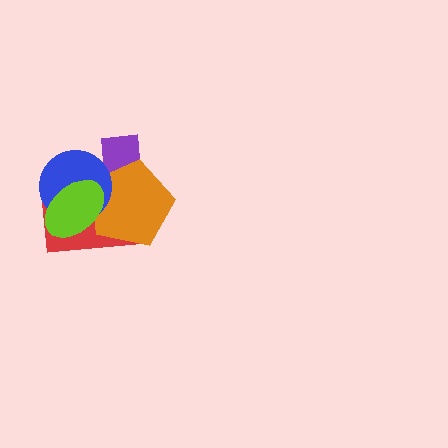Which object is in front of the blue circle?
The lime ellipse is in front of the blue circle.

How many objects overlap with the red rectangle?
3 objects overlap with the red rectangle.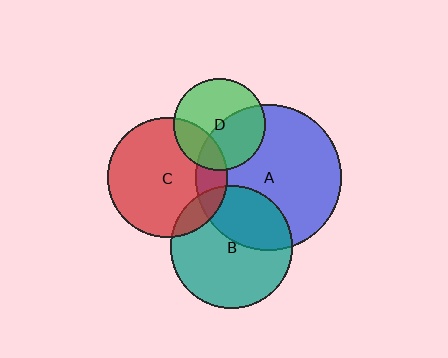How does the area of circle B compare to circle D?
Approximately 1.8 times.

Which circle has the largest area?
Circle A (blue).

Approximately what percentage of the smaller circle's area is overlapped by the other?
Approximately 45%.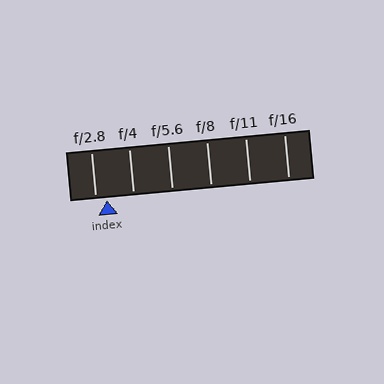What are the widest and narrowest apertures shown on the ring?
The widest aperture shown is f/2.8 and the narrowest is f/16.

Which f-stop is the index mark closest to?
The index mark is closest to f/2.8.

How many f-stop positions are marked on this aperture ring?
There are 6 f-stop positions marked.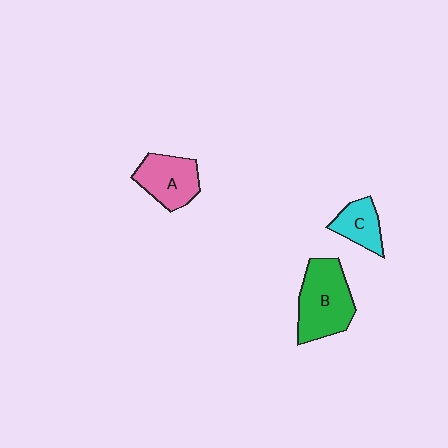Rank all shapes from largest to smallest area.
From largest to smallest: B (green), A (pink), C (cyan).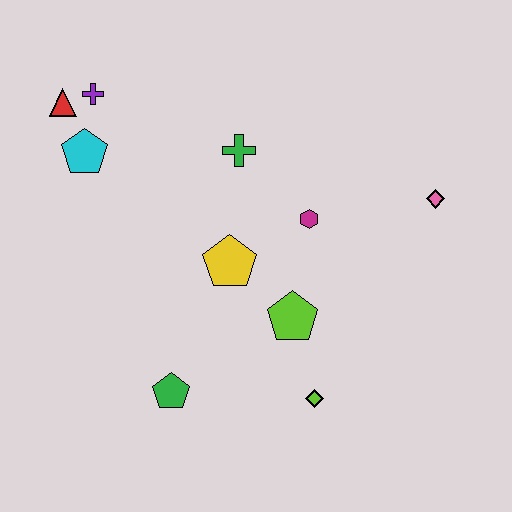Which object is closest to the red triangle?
The purple cross is closest to the red triangle.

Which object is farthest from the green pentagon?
The pink diamond is farthest from the green pentagon.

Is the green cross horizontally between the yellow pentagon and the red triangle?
No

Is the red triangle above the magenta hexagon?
Yes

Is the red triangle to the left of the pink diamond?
Yes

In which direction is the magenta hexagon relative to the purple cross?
The magenta hexagon is to the right of the purple cross.